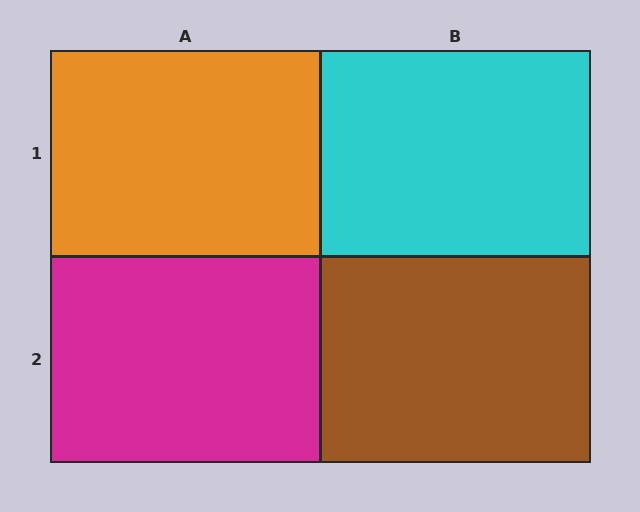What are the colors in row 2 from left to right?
Magenta, brown.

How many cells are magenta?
1 cell is magenta.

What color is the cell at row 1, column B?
Cyan.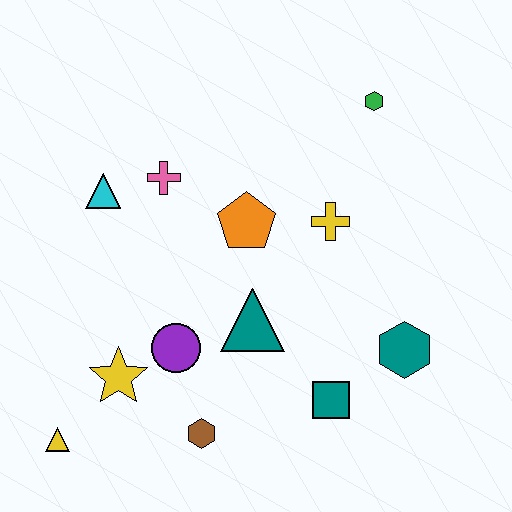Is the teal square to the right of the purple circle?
Yes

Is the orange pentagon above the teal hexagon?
Yes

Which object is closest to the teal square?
The teal hexagon is closest to the teal square.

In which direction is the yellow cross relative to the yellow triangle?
The yellow cross is to the right of the yellow triangle.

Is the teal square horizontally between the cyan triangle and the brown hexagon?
No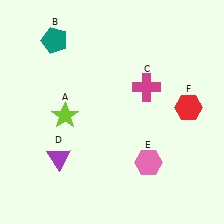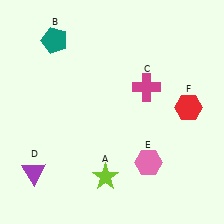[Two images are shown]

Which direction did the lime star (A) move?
The lime star (A) moved down.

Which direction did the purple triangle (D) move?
The purple triangle (D) moved left.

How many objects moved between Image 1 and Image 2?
2 objects moved between the two images.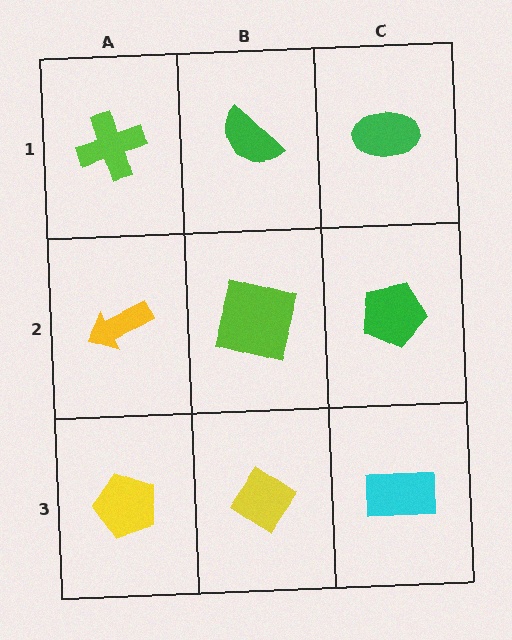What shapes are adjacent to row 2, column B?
A green semicircle (row 1, column B), a yellow diamond (row 3, column B), a yellow arrow (row 2, column A), a green pentagon (row 2, column C).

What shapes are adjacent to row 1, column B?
A lime square (row 2, column B), a lime cross (row 1, column A), a green ellipse (row 1, column C).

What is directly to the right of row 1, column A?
A green semicircle.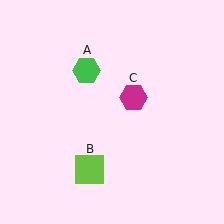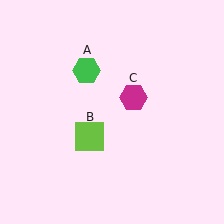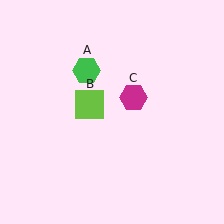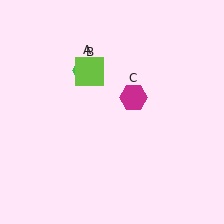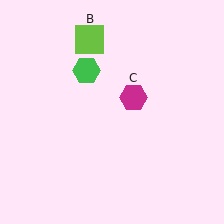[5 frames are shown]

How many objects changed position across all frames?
1 object changed position: lime square (object B).